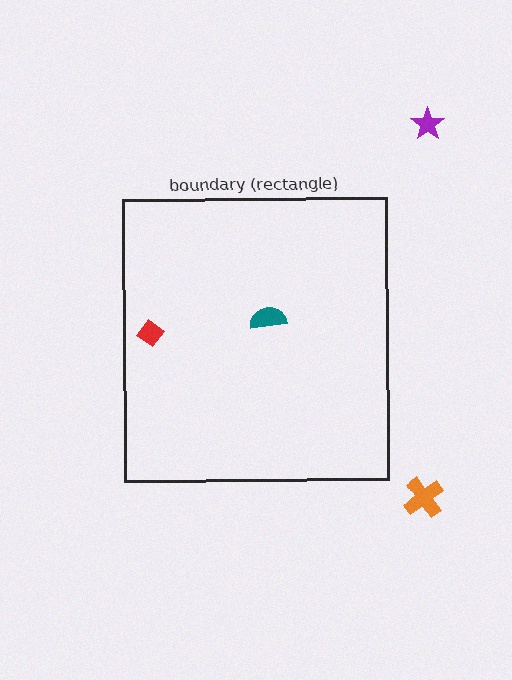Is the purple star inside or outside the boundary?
Outside.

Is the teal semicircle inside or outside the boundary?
Inside.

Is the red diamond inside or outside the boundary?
Inside.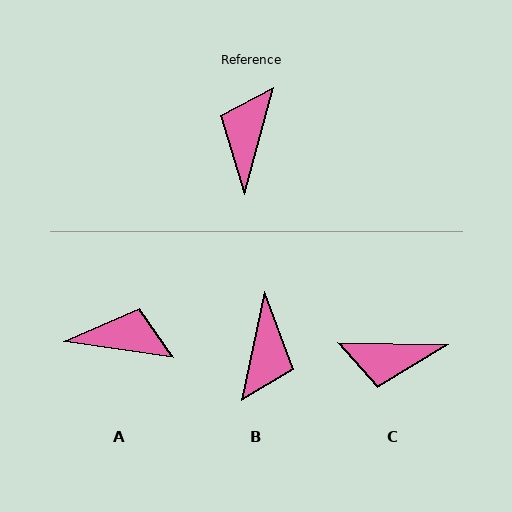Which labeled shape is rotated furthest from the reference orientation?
B, about 177 degrees away.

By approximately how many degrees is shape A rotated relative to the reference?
Approximately 83 degrees clockwise.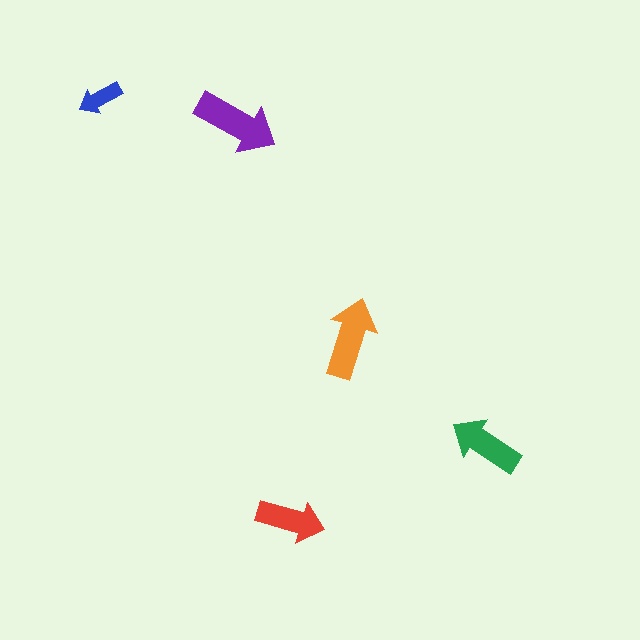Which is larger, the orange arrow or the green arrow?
The orange one.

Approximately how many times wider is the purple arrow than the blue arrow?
About 2 times wider.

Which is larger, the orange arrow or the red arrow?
The orange one.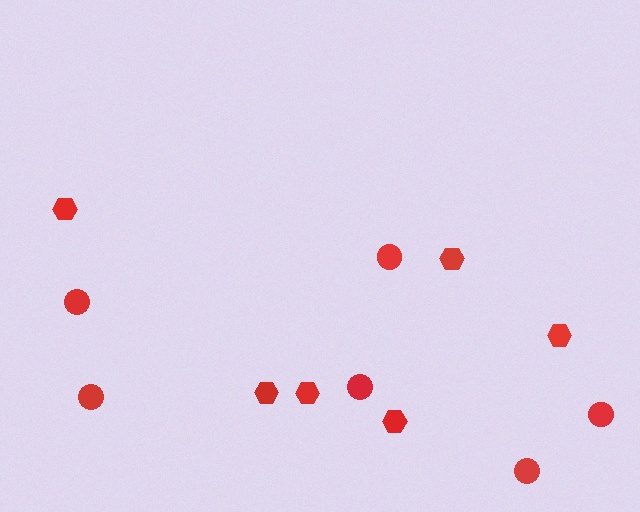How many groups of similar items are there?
There are 2 groups: one group of hexagons (6) and one group of circles (6).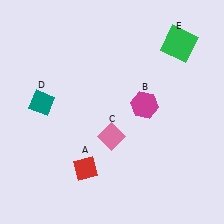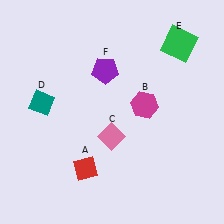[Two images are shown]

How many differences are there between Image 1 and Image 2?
There is 1 difference between the two images.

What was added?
A purple pentagon (F) was added in Image 2.